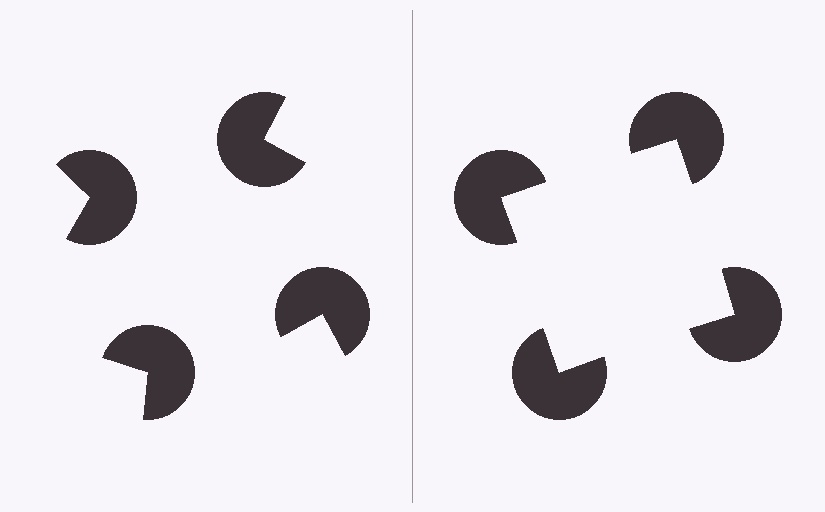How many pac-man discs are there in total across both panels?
8 — 4 on each side.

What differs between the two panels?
The pac-man discs are positioned identically on both sides; only the wedge orientations differ. On the right they align to a square; on the left they are misaligned.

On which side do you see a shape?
An illusory square appears on the right side. On the left side the wedge cuts are rotated, so no coherent shape forms.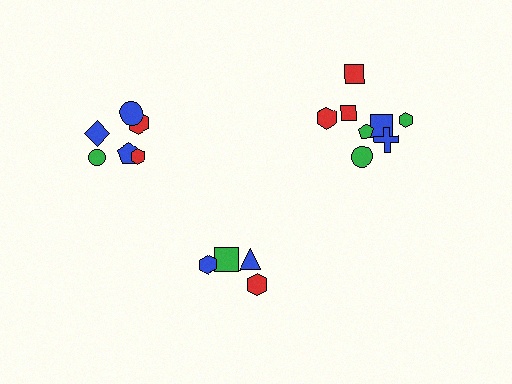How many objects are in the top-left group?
There are 6 objects.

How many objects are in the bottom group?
There are 4 objects.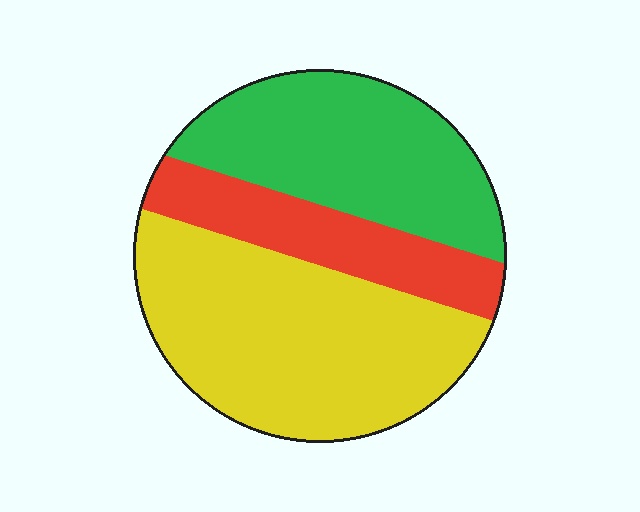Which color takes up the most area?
Yellow, at roughly 45%.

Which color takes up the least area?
Red, at roughly 20%.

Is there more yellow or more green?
Yellow.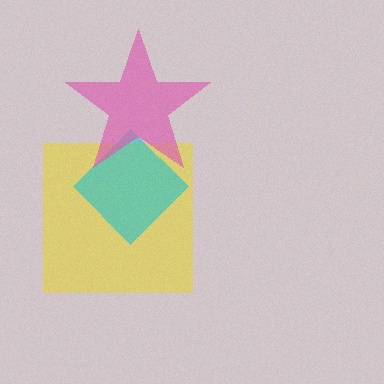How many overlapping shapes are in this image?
There are 3 overlapping shapes in the image.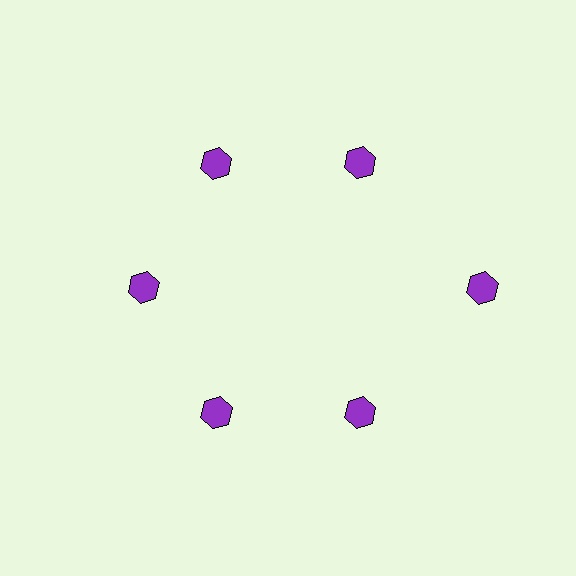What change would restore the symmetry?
The symmetry would be restored by moving it inward, back onto the ring so that all 6 hexagons sit at equal angles and equal distance from the center.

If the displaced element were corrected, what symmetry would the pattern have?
It would have 6-fold rotational symmetry — the pattern would map onto itself every 60 degrees.